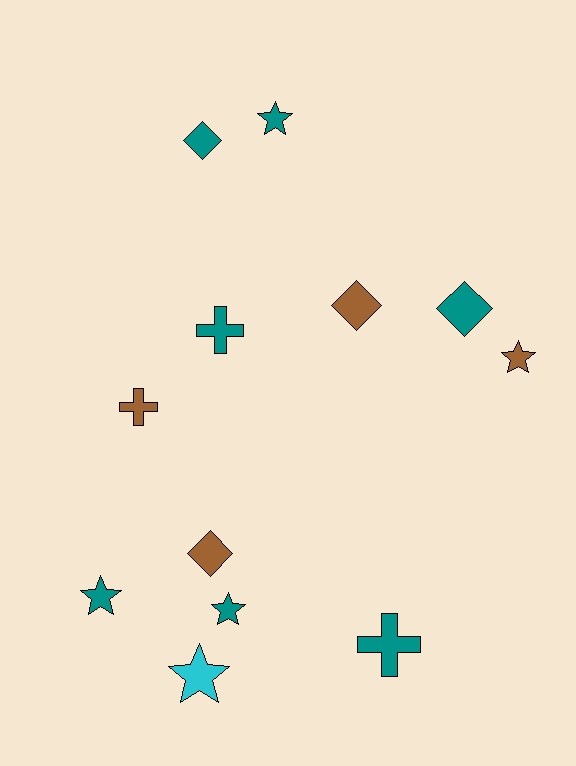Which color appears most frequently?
Teal, with 7 objects.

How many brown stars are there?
There is 1 brown star.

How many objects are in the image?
There are 12 objects.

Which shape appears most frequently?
Star, with 5 objects.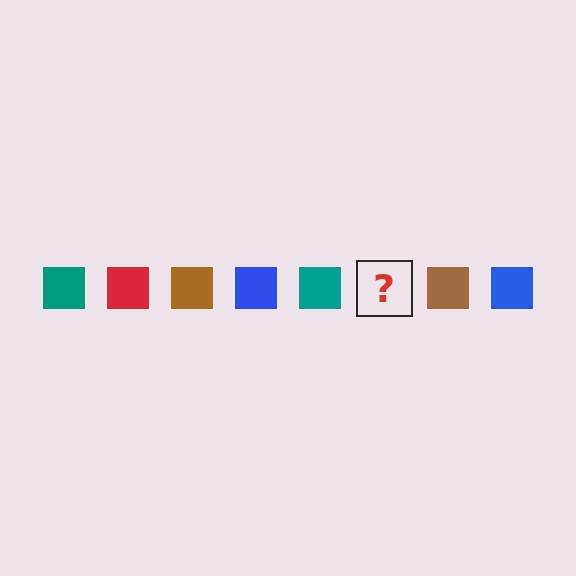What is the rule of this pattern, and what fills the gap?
The rule is that the pattern cycles through teal, red, brown, blue squares. The gap should be filled with a red square.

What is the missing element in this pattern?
The missing element is a red square.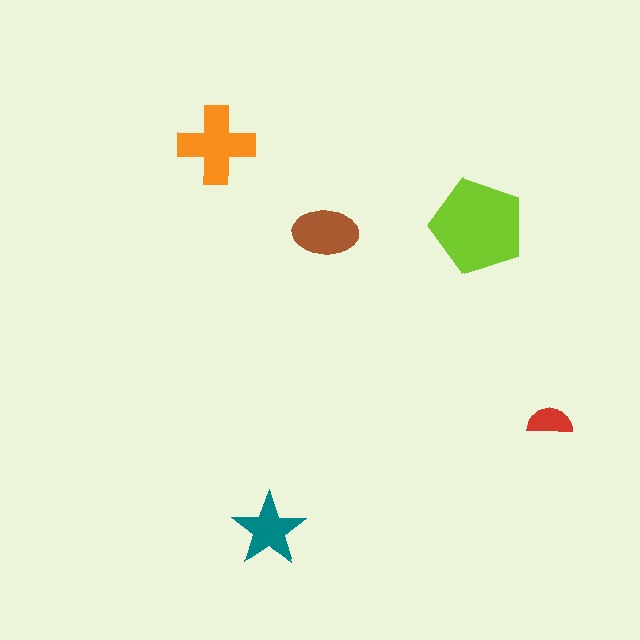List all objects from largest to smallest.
The lime pentagon, the orange cross, the brown ellipse, the teal star, the red semicircle.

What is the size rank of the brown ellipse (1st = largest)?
3rd.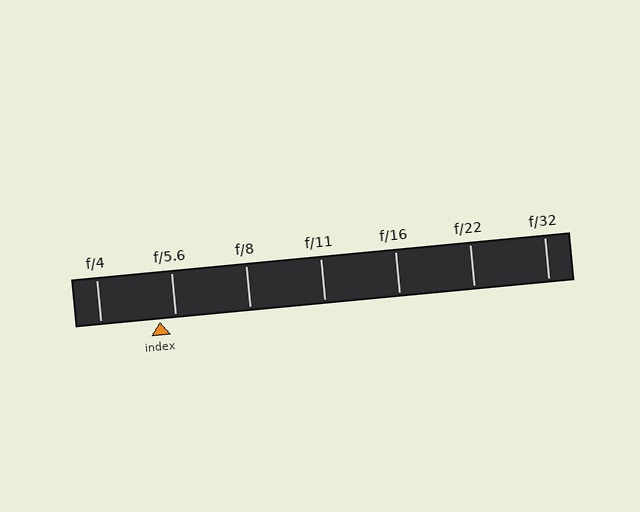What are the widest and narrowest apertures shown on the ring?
The widest aperture shown is f/4 and the narrowest is f/32.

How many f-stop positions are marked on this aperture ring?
There are 7 f-stop positions marked.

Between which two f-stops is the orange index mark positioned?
The index mark is between f/4 and f/5.6.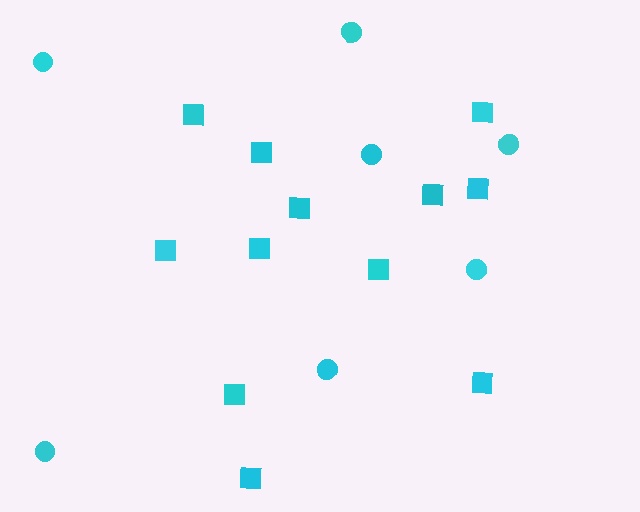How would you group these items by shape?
There are 2 groups: one group of circles (7) and one group of squares (12).